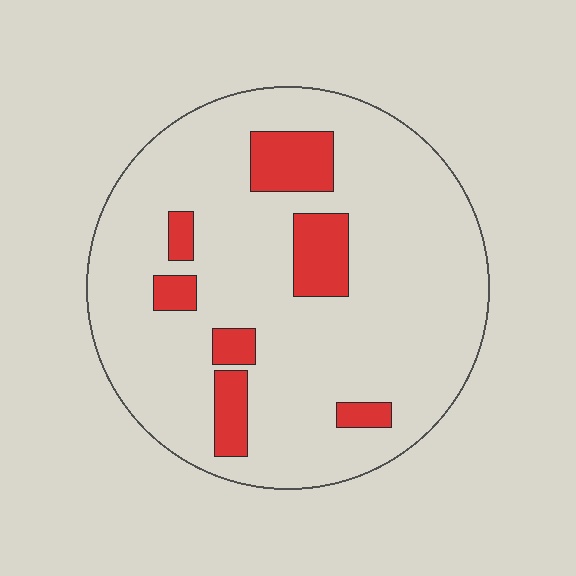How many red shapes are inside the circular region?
7.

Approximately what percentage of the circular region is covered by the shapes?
Approximately 15%.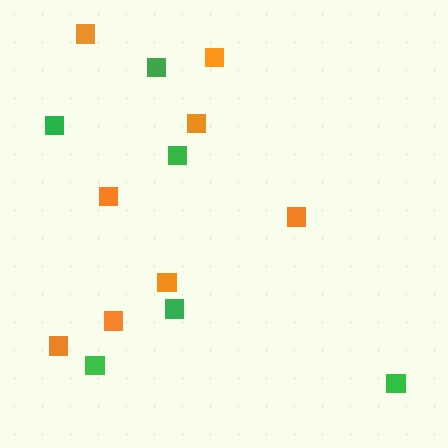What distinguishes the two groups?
There are 2 groups: one group of green squares (6) and one group of orange squares (8).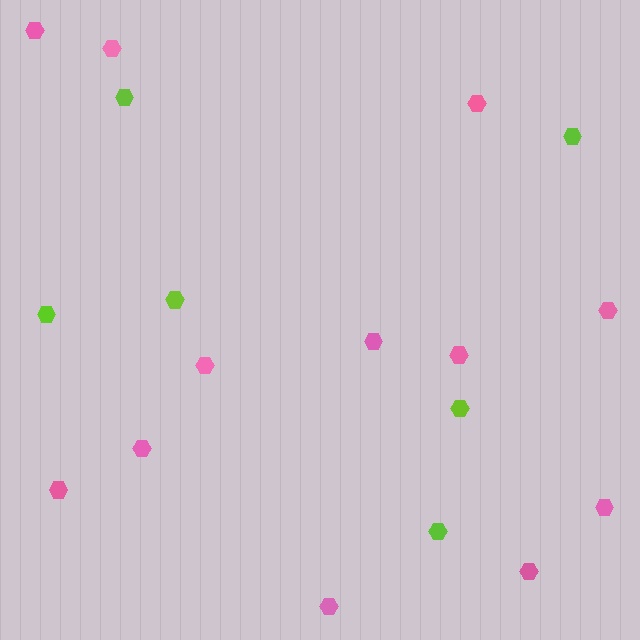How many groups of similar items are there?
There are 2 groups: one group of pink hexagons (12) and one group of lime hexagons (6).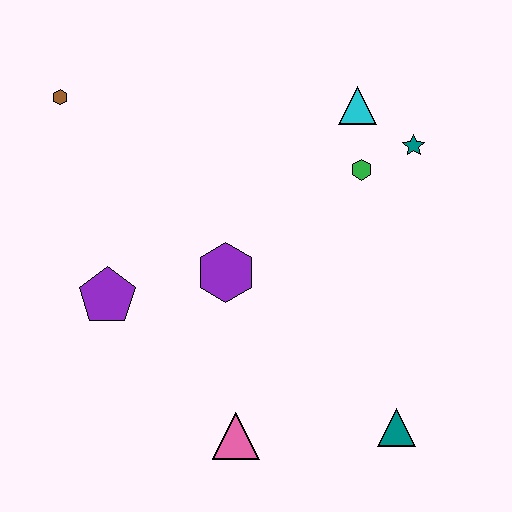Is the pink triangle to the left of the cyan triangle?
Yes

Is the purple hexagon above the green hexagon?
No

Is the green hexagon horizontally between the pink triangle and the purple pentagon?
No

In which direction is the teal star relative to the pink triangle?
The teal star is above the pink triangle.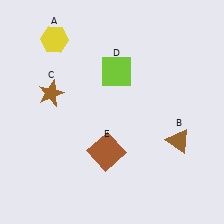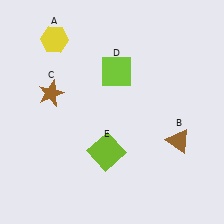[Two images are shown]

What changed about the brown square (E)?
In Image 1, E is brown. In Image 2, it changed to lime.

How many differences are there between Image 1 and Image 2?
There is 1 difference between the two images.